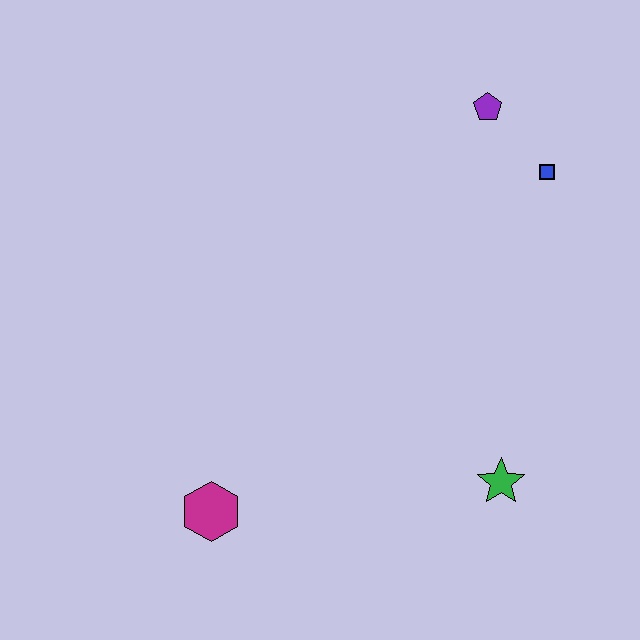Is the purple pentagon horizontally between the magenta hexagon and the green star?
Yes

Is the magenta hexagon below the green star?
Yes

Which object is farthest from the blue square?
The magenta hexagon is farthest from the blue square.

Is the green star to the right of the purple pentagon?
Yes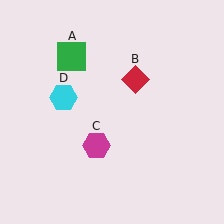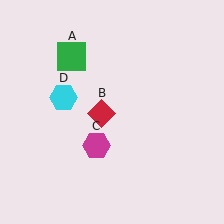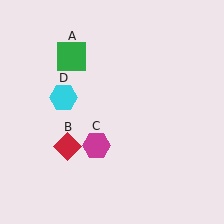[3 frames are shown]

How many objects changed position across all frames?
1 object changed position: red diamond (object B).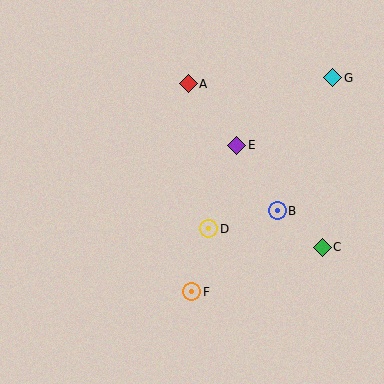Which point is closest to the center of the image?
Point D at (209, 229) is closest to the center.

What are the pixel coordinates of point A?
Point A is at (188, 84).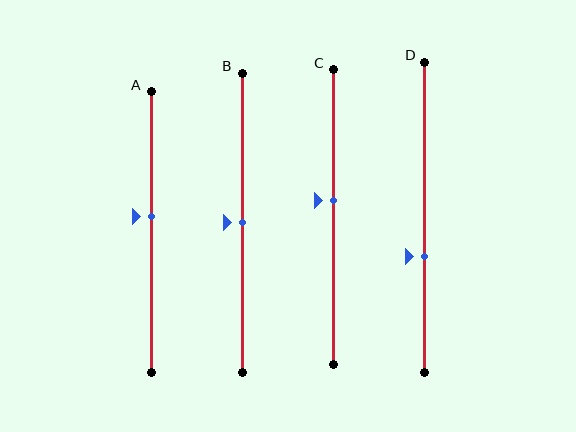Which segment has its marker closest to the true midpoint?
Segment B has its marker closest to the true midpoint.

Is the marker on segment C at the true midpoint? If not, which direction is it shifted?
No, the marker on segment C is shifted upward by about 6% of the segment length.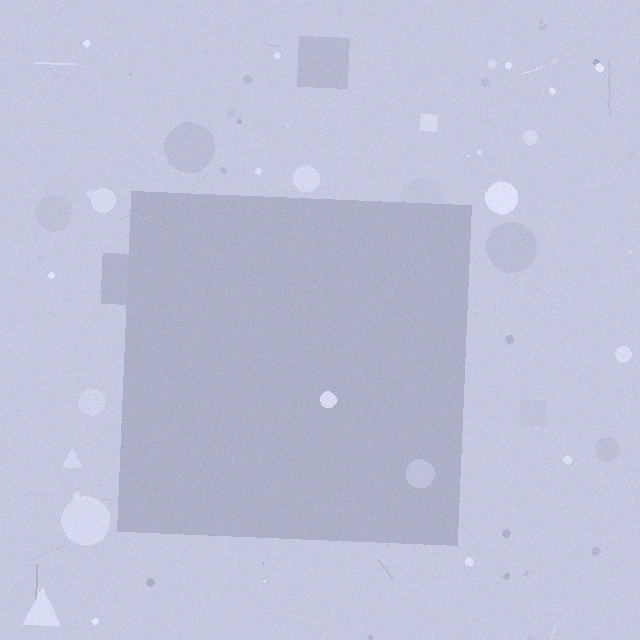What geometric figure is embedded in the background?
A square is embedded in the background.